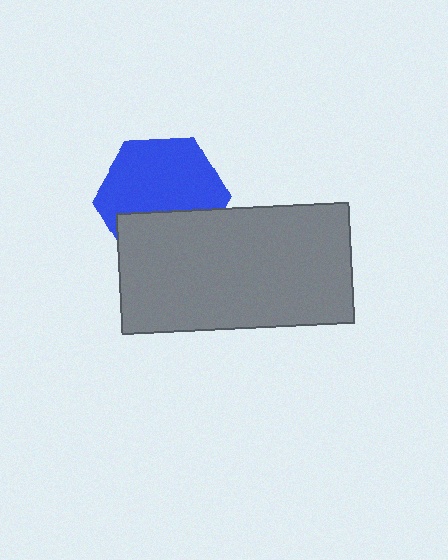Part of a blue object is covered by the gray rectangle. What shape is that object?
It is a hexagon.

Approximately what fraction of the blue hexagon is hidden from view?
Roughly 37% of the blue hexagon is hidden behind the gray rectangle.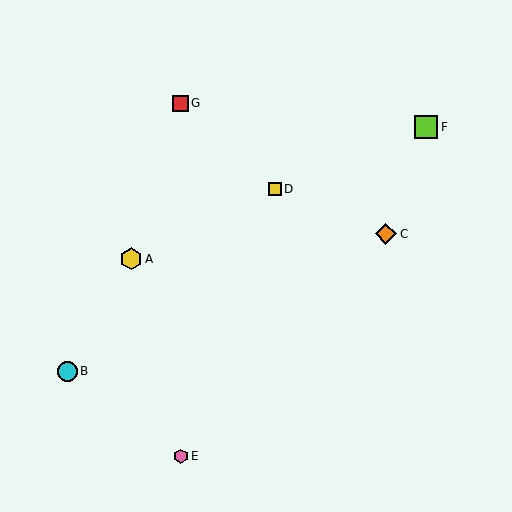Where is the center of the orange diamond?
The center of the orange diamond is at (386, 234).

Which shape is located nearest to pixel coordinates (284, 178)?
The yellow square (labeled D) at (275, 189) is nearest to that location.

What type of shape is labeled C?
Shape C is an orange diamond.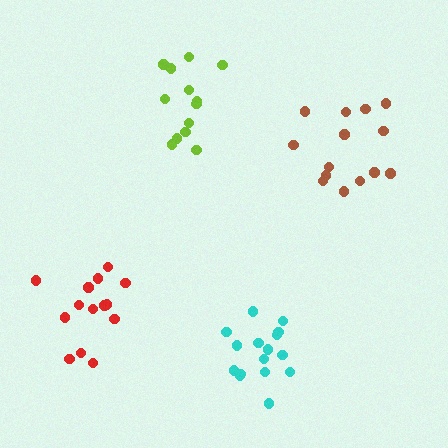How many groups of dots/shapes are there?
There are 4 groups.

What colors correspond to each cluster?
The clusters are colored: red, lime, brown, cyan.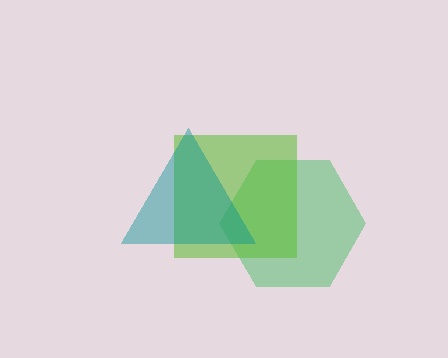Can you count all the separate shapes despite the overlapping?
Yes, there are 3 separate shapes.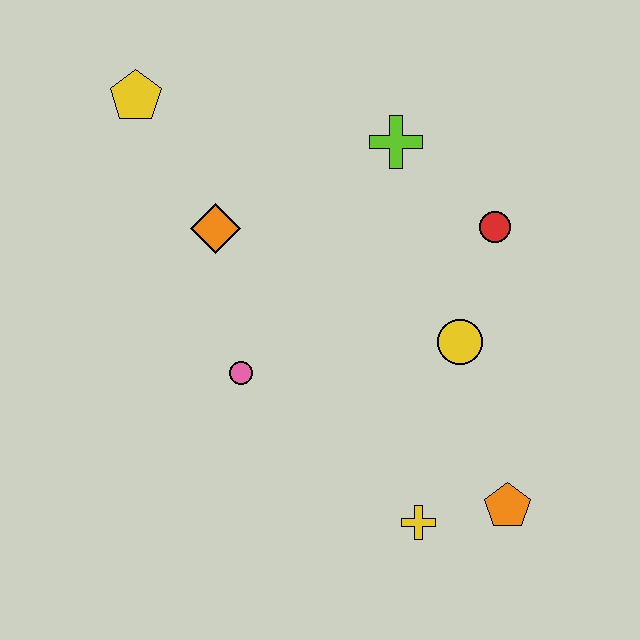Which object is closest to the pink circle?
The orange diamond is closest to the pink circle.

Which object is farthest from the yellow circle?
The yellow pentagon is farthest from the yellow circle.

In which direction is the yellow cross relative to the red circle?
The yellow cross is below the red circle.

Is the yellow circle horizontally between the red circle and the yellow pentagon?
Yes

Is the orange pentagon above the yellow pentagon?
No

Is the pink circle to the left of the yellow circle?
Yes